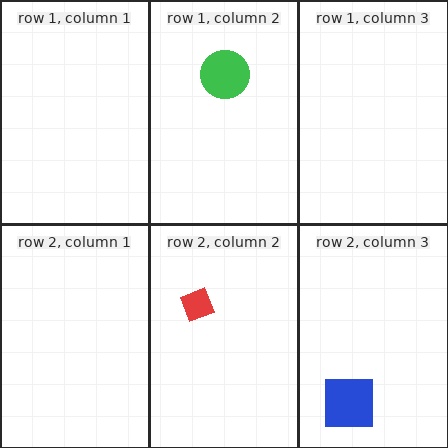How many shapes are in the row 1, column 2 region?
1.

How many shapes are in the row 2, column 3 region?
1.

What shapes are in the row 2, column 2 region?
The red diamond.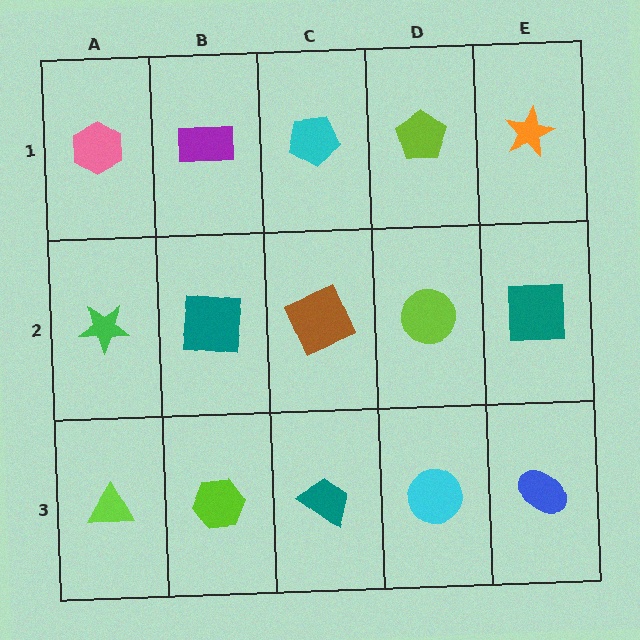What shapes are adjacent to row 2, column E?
An orange star (row 1, column E), a blue ellipse (row 3, column E), a lime circle (row 2, column D).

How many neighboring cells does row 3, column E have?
2.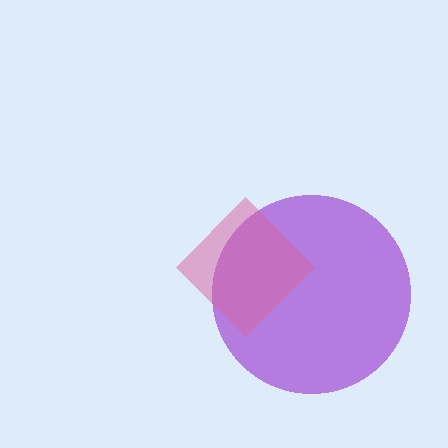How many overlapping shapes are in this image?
There are 2 overlapping shapes in the image.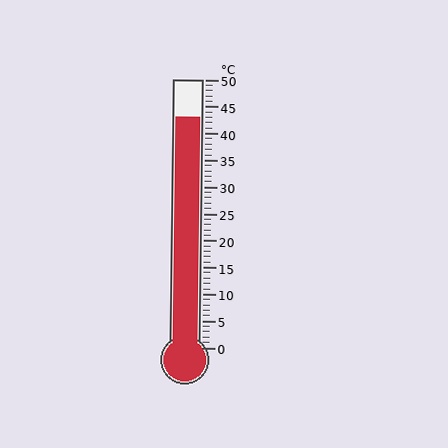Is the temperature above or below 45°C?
The temperature is below 45°C.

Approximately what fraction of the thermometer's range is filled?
The thermometer is filled to approximately 85% of its range.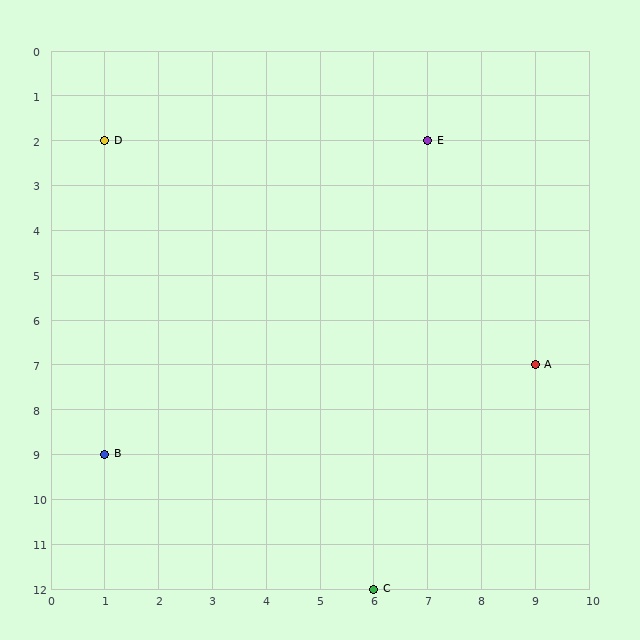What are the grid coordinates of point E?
Point E is at grid coordinates (7, 2).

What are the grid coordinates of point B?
Point B is at grid coordinates (1, 9).